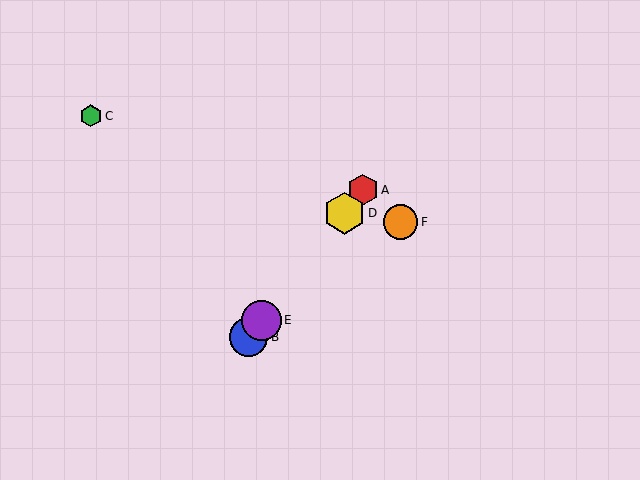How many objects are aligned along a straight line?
4 objects (A, B, D, E) are aligned along a straight line.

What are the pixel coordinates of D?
Object D is at (344, 213).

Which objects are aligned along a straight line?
Objects A, B, D, E are aligned along a straight line.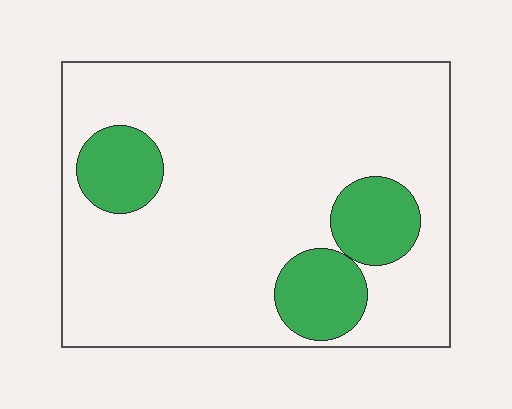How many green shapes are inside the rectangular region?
3.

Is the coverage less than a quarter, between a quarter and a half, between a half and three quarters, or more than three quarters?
Less than a quarter.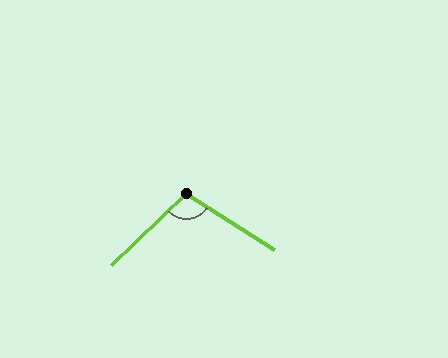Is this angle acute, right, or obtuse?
It is obtuse.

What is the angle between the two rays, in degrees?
Approximately 104 degrees.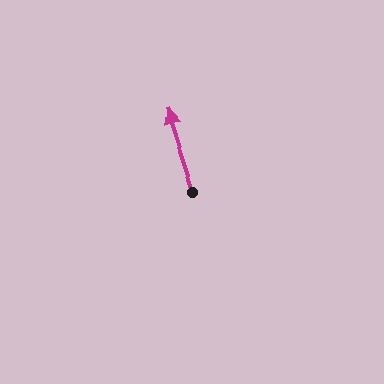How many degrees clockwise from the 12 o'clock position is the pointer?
Approximately 343 degrees.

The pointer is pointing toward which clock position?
Roughly 11 o'clock.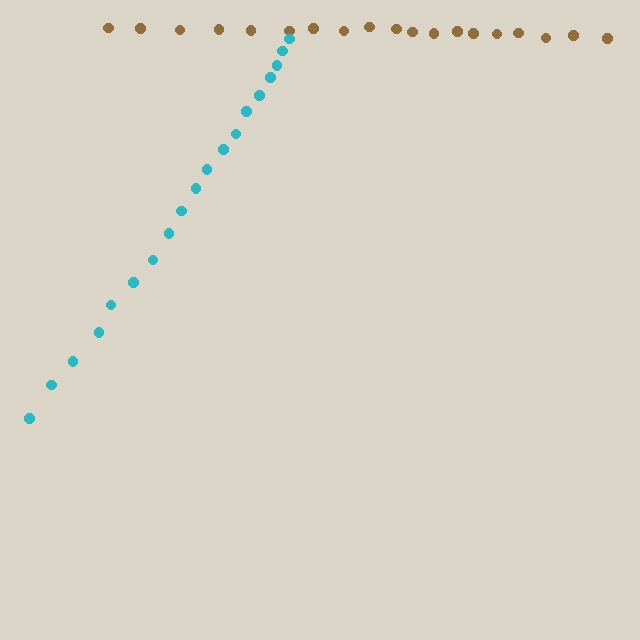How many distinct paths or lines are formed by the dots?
There are 2 distinct paths.